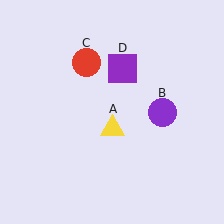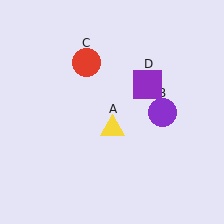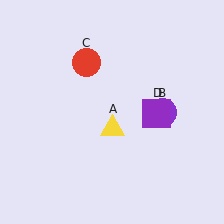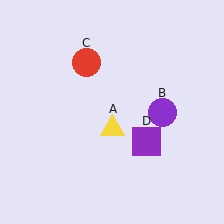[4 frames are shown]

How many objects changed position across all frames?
1 object changed position: purple square (object D).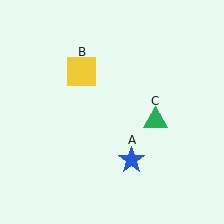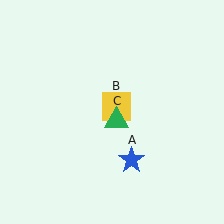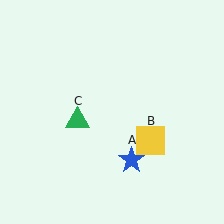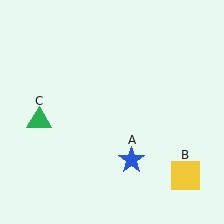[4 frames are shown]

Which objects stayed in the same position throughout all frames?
Blue star (object A) remained stationary.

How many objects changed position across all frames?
2 objects changed position: yellow square (object B), green triangle (object C).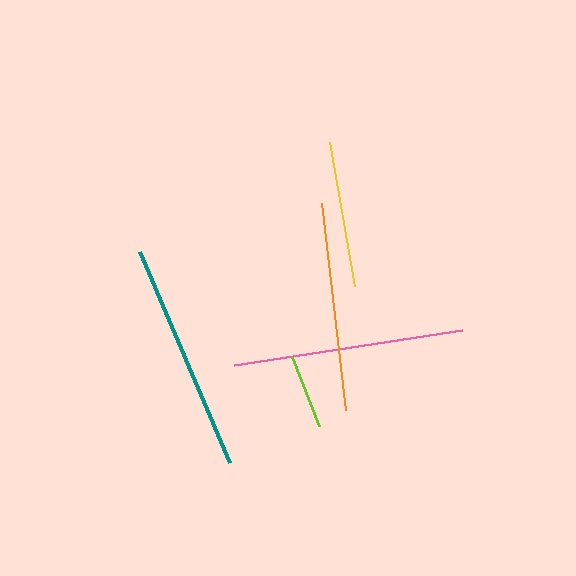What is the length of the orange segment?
The orange segment is approximately 207 pixels long.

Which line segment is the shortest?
The lime line is the shortest at approximately 74 pixels.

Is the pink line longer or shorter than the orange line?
The pink line is longer than the orange line.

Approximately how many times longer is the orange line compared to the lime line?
The orange line is approximately 2.8 times the length of the lime line.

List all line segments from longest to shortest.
From longest to shortest: pink, teal, orange, yellow, lime.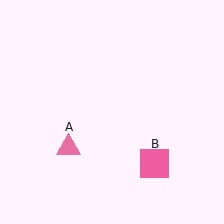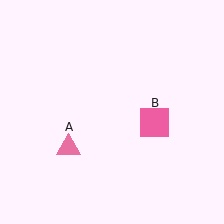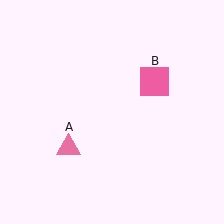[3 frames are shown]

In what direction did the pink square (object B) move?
The pink square (object B) moved up.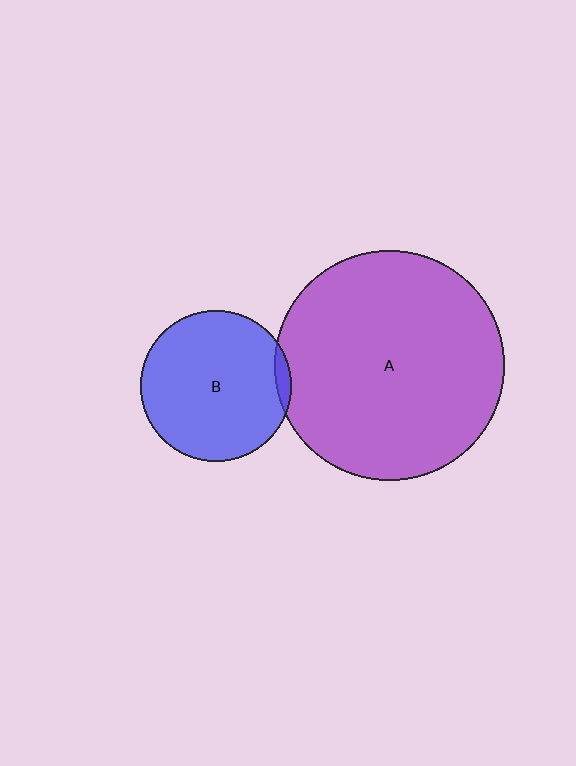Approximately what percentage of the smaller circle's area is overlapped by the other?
Approximately 5%.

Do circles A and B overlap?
Yes.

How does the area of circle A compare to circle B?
Approximately 2.3 times.